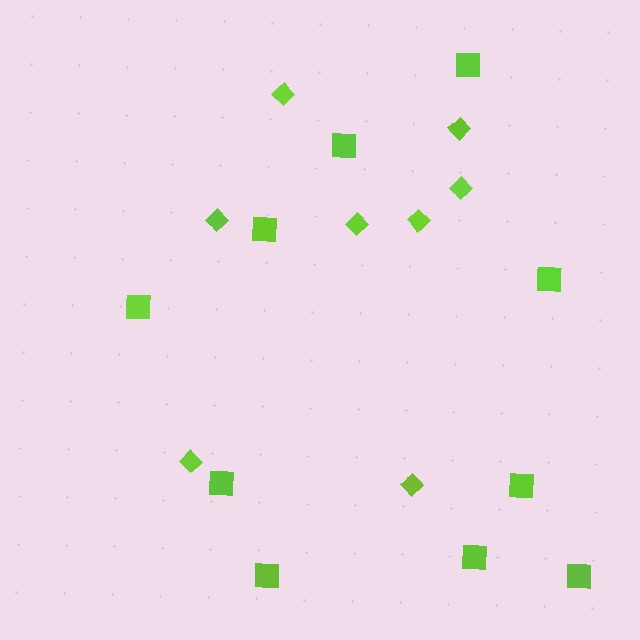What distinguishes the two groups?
There are 2 groups: one group of squares (10) and one group of diamonds (8).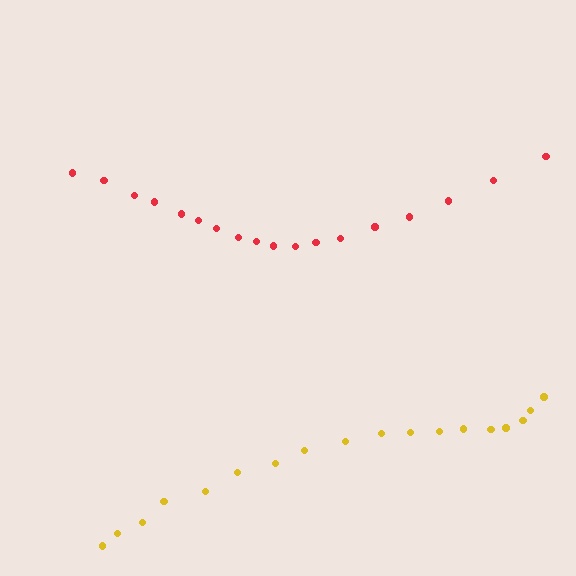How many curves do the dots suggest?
There are 2 distinct paths.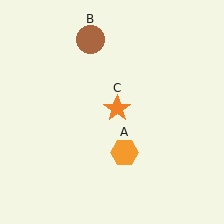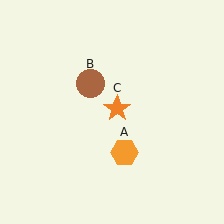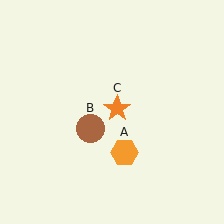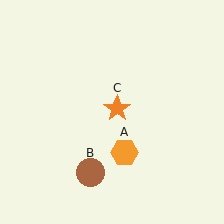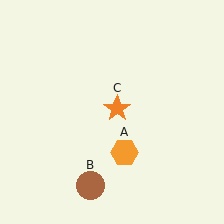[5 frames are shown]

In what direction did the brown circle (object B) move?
The brown circle (object B) moved down.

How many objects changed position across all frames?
1 object changed position: brown circle (object B).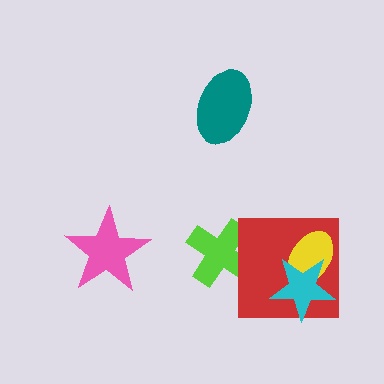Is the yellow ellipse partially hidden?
Yes, it is partially covered by another shape.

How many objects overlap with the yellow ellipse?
2 objects overlap with the yellow ellipse.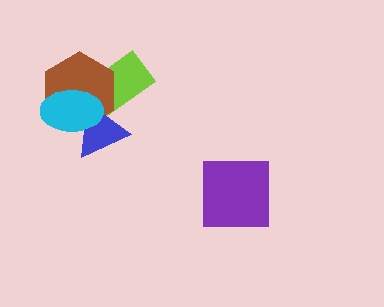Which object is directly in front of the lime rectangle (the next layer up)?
The brown hexagon is directly in front of the lime rectangle.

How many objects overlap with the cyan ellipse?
3 objects overlap with the cyan ellipse.